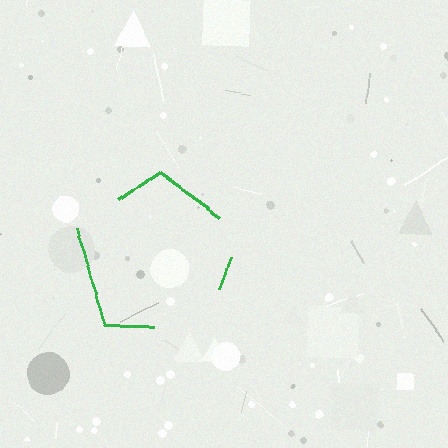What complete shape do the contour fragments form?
The contour fragments form a pentagon.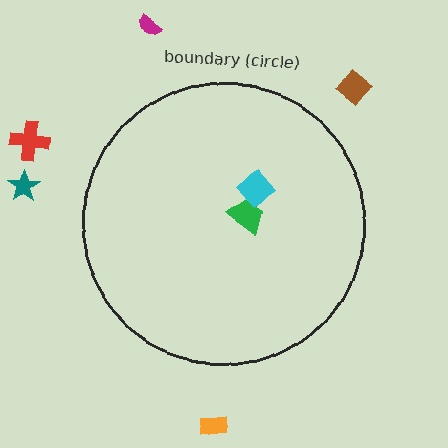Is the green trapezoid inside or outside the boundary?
Inside.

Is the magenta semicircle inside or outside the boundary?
Outside.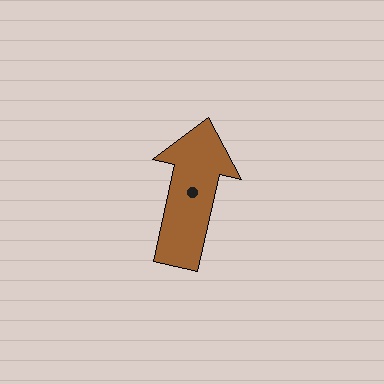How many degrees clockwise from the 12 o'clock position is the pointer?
Approximately 12 degrees.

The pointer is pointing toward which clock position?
Roughly 12 o'clock.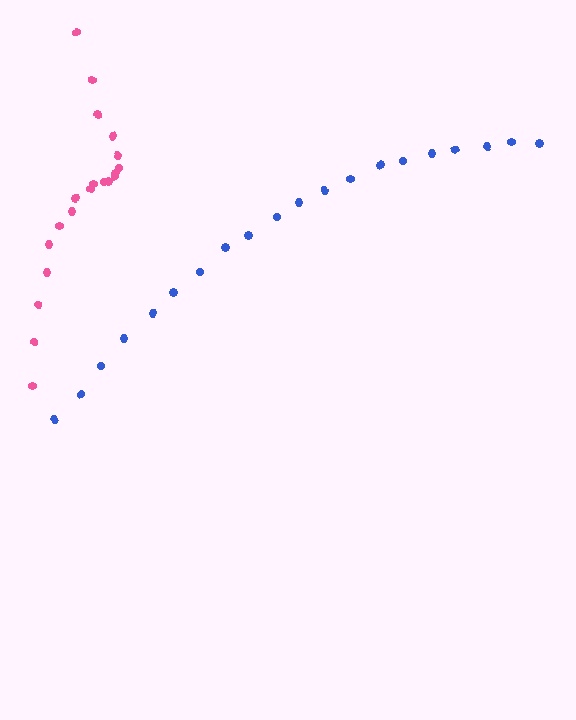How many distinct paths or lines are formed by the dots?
There are 2 distinct paths.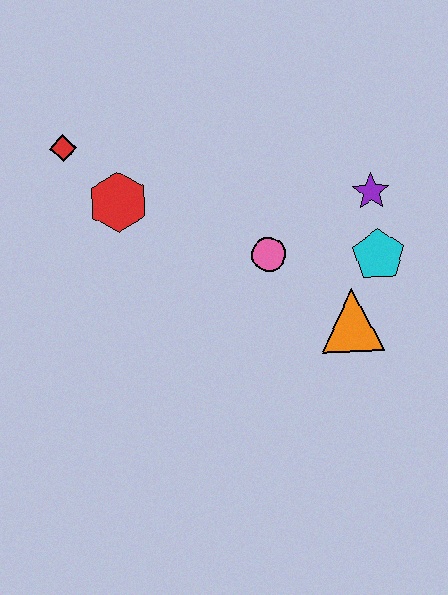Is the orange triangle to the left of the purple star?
Yes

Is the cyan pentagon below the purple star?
Yes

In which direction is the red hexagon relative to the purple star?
The red hexagon is to the left of the purple star.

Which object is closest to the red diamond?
The red hexagon is closest to the red diamond.